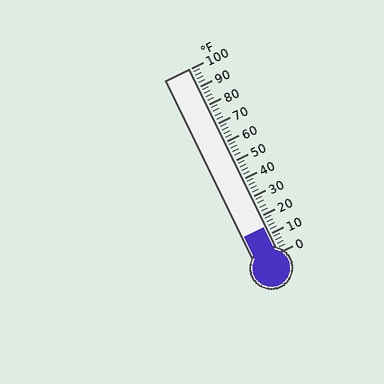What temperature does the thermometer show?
The thermometer shows approximately 14°F.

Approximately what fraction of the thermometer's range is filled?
The thermometer is filled to approximately 15% of its range.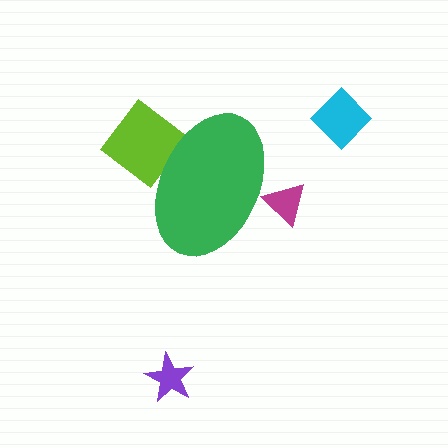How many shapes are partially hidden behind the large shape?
2 shapes are partially hidden.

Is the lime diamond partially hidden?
Yes, the lime diamond is partially hidden behind the green ellipse.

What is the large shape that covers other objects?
A green ellipse.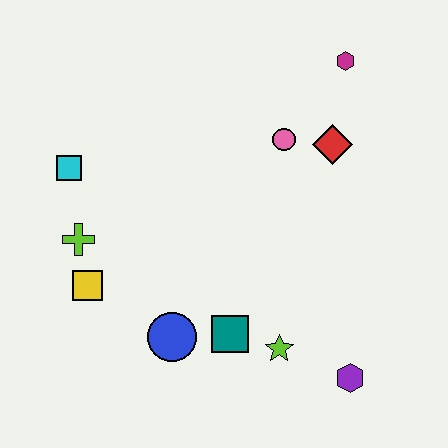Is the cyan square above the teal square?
Yes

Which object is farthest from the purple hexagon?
The cyan square is farthest from the purple hexagon.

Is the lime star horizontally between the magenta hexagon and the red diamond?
No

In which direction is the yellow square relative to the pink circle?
The yellow square is to the left of the pink circle.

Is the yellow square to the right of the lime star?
No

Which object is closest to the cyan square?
The lime cross is closest to the cyan square.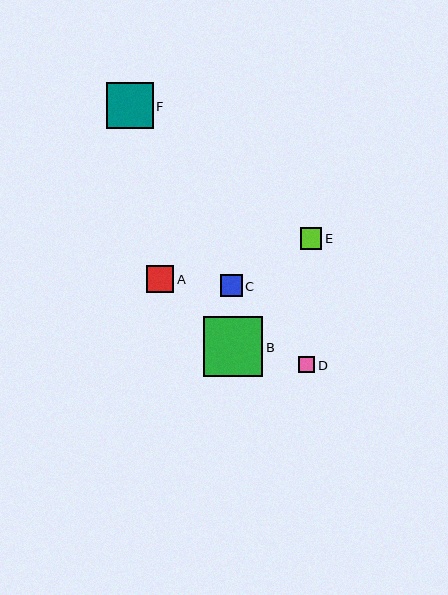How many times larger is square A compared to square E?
Square A is approximately 1.3 times the size of square E.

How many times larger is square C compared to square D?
Square C is approximately 1.3 times the size of square D.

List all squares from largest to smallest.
From largest to smallest: B, F, A, C, E, D.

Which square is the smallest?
Square D is the smallest with a size of approximately 16 pixels.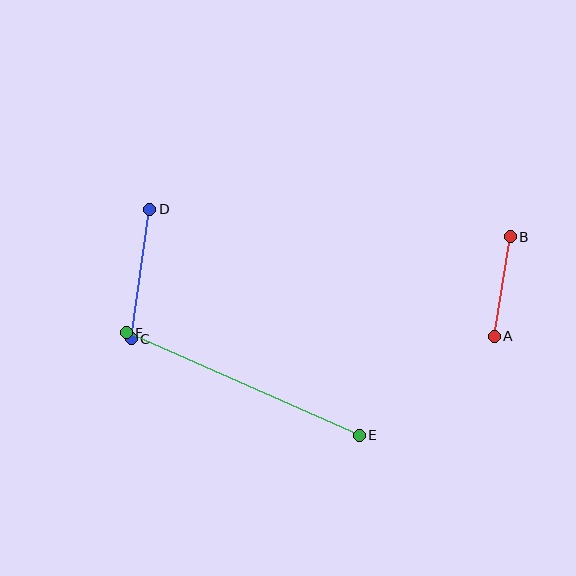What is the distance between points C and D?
The distance is approximately 131 pixels.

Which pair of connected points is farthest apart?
Points E and F are farthest apart.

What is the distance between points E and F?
The distance is approximately 255 pixels.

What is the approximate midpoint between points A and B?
The midpoint is at approximately (502, 286) pixels.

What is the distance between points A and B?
The distance is approximately 101 pixels.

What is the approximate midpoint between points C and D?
The midpoint is at approximately (140, 274) pixels.